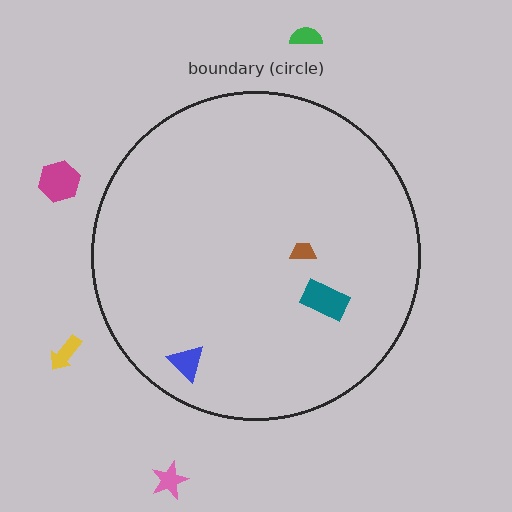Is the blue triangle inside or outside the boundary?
Inside.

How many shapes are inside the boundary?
3 inside, 4 outside.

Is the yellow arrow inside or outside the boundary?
Outside.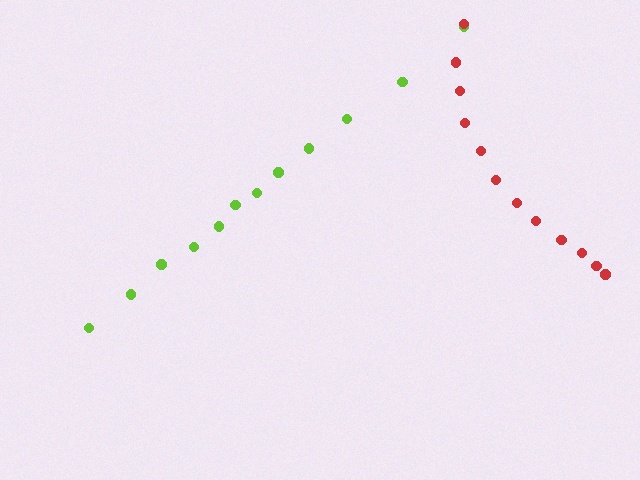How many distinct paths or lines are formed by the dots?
There are 2 distinct paths.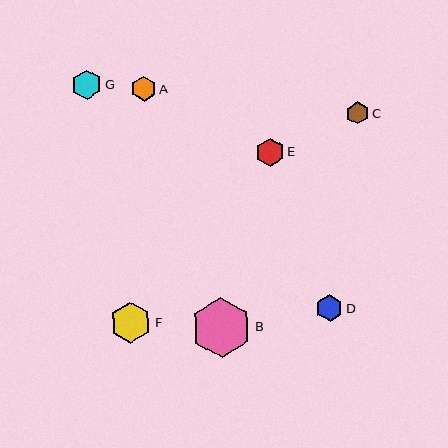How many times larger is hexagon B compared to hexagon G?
Hexagon B is approximately 2.0 times the size of hexagon G.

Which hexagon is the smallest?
Hexagon C is the smallest with a size of approximately 23 pixels.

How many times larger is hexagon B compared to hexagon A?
Hexagon B is approximately 2.4 times the size of hexagon A.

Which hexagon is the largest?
Hexagon B is the largest with a size of approximately 61 pixels.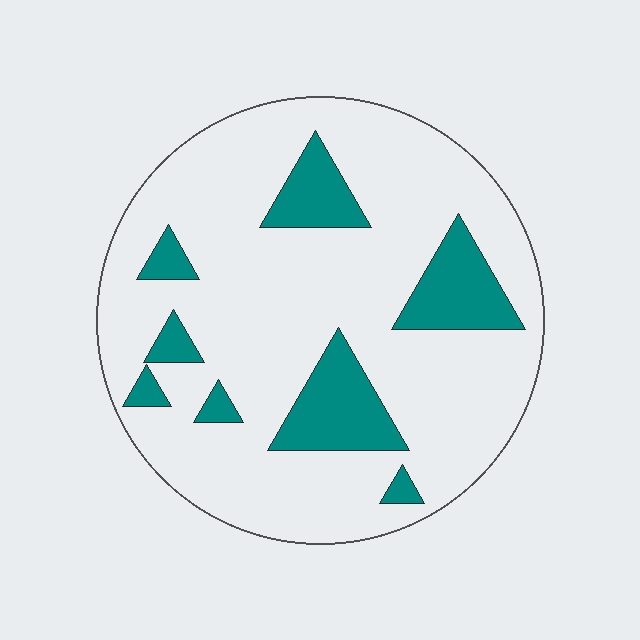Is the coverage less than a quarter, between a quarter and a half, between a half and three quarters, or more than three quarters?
Less than a quarter.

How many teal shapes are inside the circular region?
8.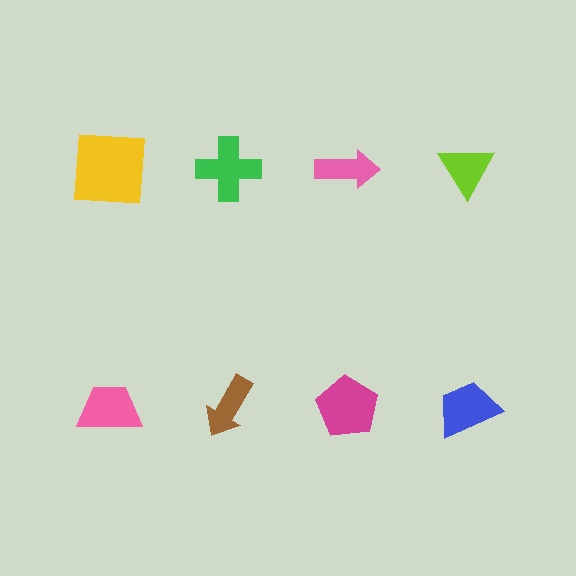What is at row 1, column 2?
A green cross.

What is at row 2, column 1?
A pink trapezoid.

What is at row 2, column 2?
A brown arrow.